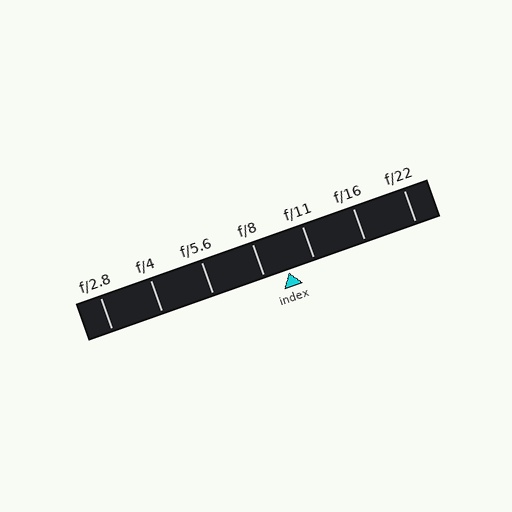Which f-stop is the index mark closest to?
The index mark is closest to f/8.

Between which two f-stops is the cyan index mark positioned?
The index mark is between f/8 and f/11.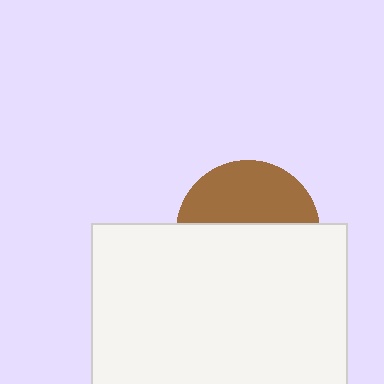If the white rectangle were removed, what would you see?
You would see the complete brown circle.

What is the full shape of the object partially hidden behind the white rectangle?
The partially hidden object is a brown circle.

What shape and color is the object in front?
The object in front is a white rectangle.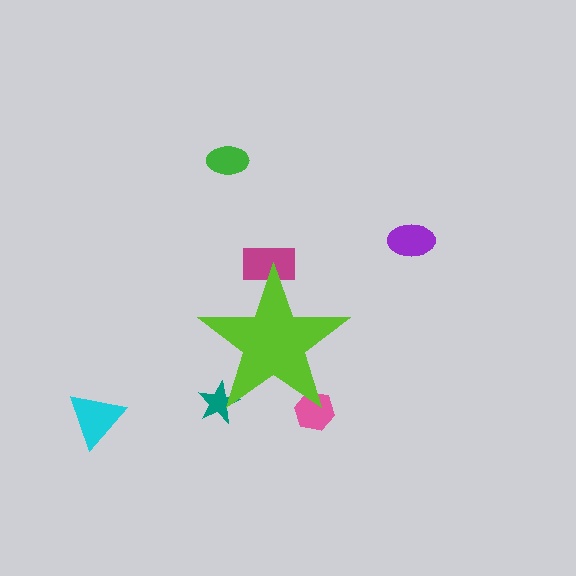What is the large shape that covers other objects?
A lime star.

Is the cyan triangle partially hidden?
No, the cyan triangle is fully visible.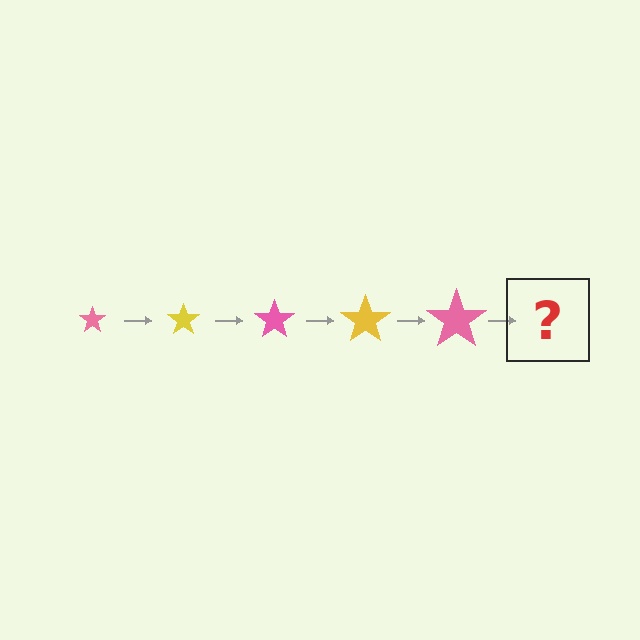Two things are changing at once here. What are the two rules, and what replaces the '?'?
The two rules are that the star grows larger each step and the color cycles through pink and yellow. The '?' should be a yellow star, larger than the previous one.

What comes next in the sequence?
The next element should be a yellow star, larger than the previous one.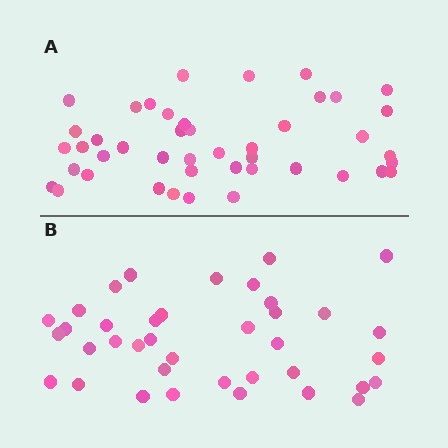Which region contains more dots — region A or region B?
Region A (the top region) has more dots.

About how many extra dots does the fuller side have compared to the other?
Region A has about 6 more dots than region B.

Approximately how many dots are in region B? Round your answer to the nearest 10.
About 40 dots. (The exact count is 38, which rounds to 40.)